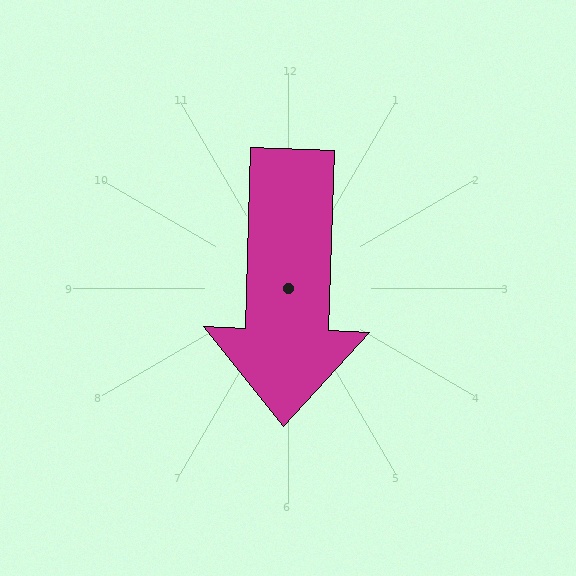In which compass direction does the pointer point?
South.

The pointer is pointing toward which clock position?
Roughly 6 o'clock.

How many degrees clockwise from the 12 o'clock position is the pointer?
Approximately 182 degrees.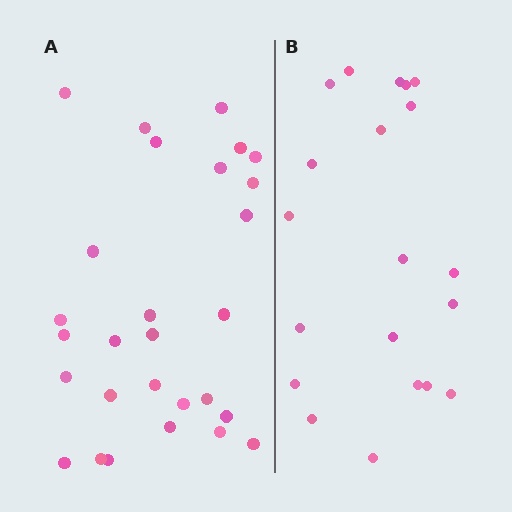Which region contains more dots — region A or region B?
Region A (the left region) has more dots.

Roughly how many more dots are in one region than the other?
Region A has roughly 8 or so more dots than region B.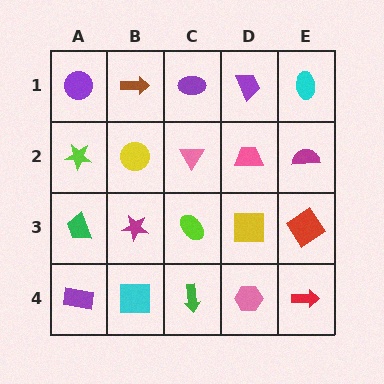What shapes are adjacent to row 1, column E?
A magenta semicircle (row 2, column E), a purple trapezoid (row 1, column D).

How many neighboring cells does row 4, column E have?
2.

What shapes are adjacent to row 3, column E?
A magenta semicircle (row 2, column E), a red arrow (row 4, column E), a yellow square (row 3, column D).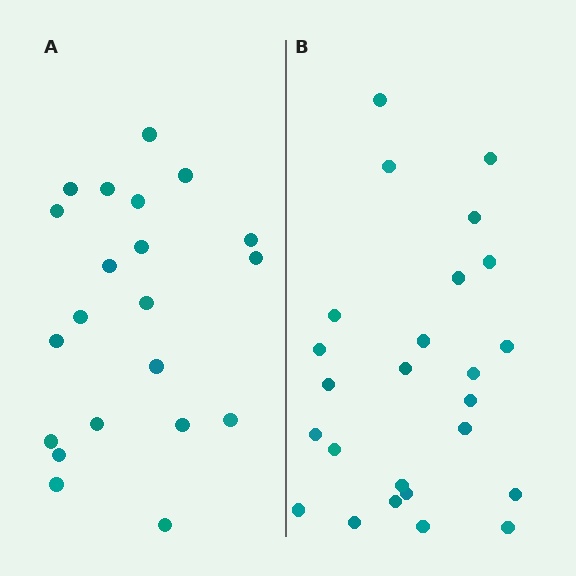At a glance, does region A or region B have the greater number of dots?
Region B (the right region) has more dots.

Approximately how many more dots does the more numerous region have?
Region B has about 4 more dots than region A.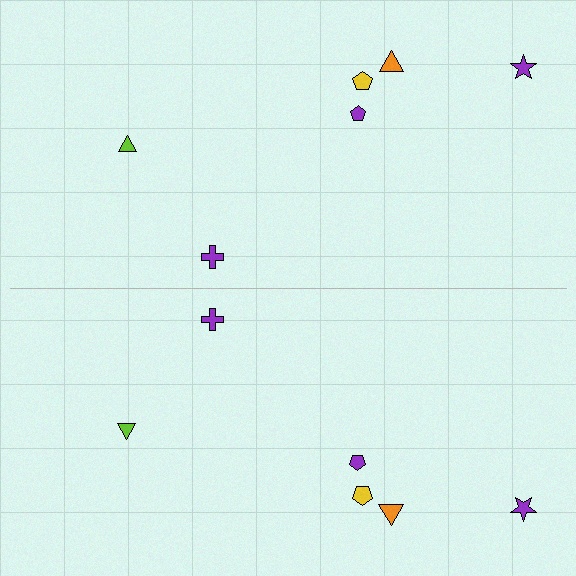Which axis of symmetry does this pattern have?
The pattern has a horizontal axis of symmetry running through the center of the image.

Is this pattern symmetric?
Yes, this pattern has bilateral (reflection) symmetry.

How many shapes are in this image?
There are 12 shapes in this image.